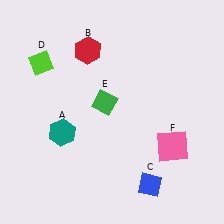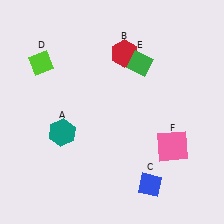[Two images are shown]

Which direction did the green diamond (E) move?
The green diamond (E) moved up.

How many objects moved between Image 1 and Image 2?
2 objects moved between the two images.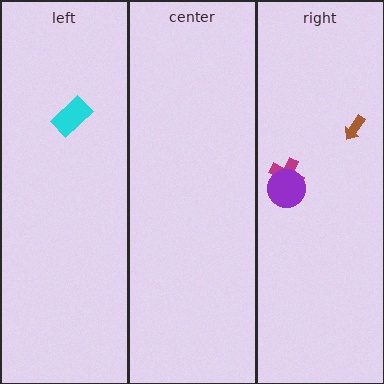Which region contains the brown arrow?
The right region.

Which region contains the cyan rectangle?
The left region.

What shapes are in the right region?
The magenta cross, the brown arrow, the purple circle.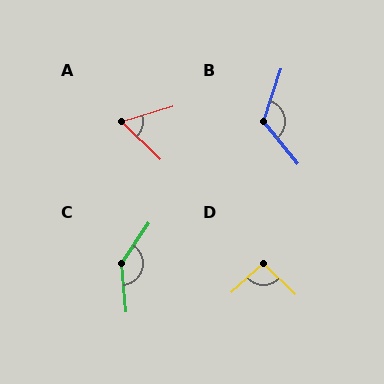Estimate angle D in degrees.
Approximately 93 degrees.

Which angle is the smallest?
A, at approximately 61 degrees.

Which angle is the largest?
C, at approximately 140 degrees.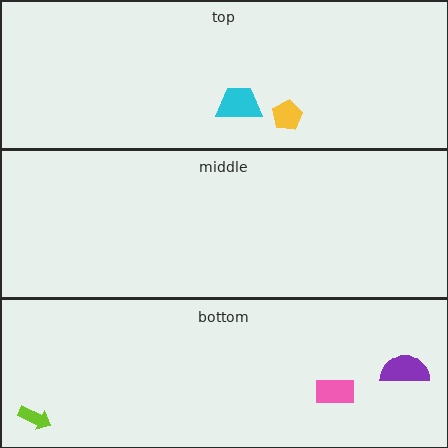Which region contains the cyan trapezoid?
The top region.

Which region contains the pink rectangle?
The bottom region.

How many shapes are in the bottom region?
3.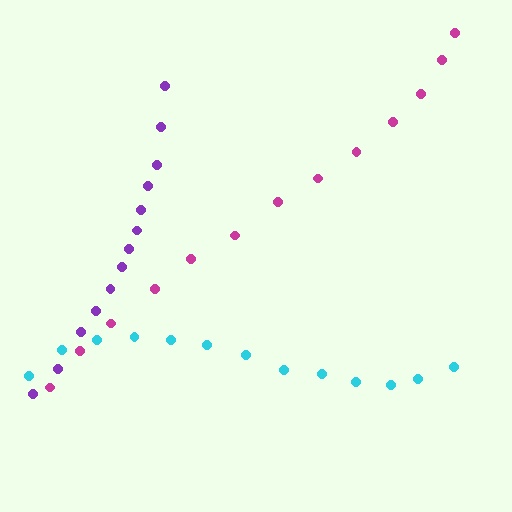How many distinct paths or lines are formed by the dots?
There are 3 distinct paths.